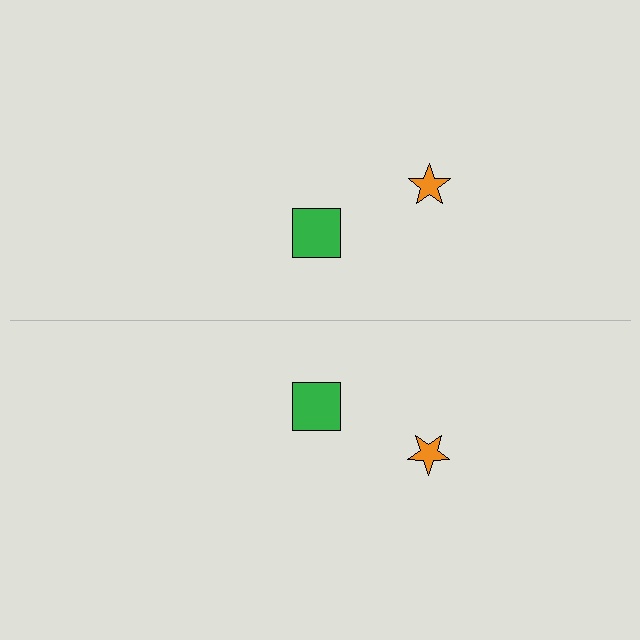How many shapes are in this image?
There are 4 shapes in this image.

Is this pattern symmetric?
Yes, this pattern has bilateral (reflection) symmetry.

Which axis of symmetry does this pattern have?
The pattern has a horizontal axis of symmetry running through the center of the image.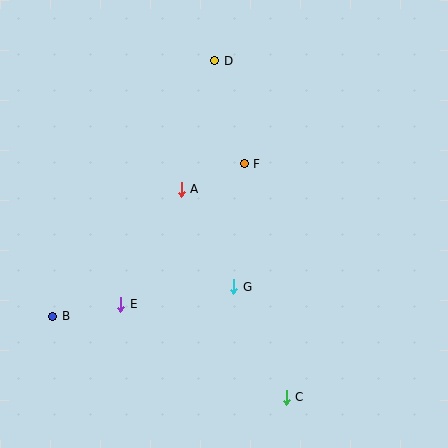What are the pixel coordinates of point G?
Point G is at (234, 287).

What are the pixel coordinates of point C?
Point C is at (286, 397).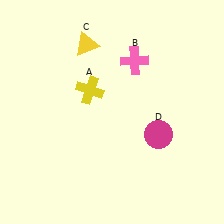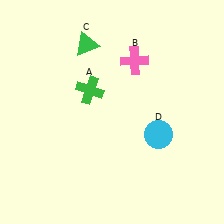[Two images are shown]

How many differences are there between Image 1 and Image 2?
There are 3 differences between the two images.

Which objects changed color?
A changed from yellow to green. C changed from yellow to green. D changed from magenta to cyan.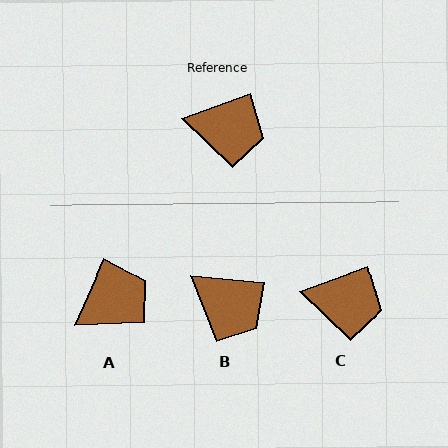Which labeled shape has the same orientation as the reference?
C.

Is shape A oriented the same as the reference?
No, it is off by about 46 degrees.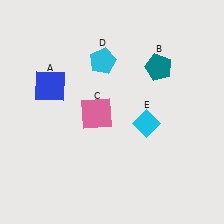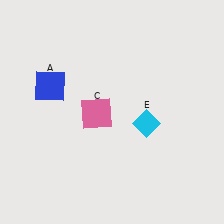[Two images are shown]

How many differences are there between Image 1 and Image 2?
There are 2 differences between the two images.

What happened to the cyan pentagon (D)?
The cyan pentagon (D) was removed in Image 2. It was in the top-left area of Image 1.